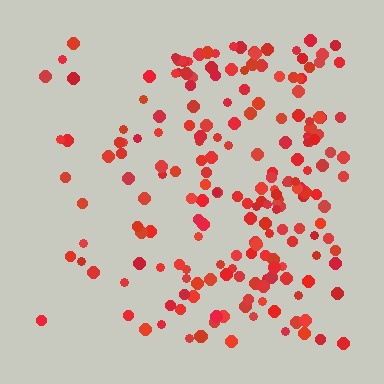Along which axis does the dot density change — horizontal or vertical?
Horizontal.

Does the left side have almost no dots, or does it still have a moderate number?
Still a moderate number, just noticeably fewer than the right.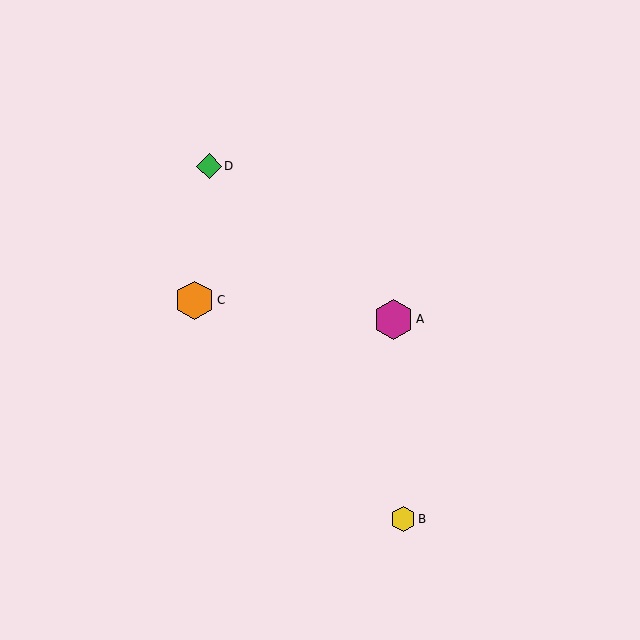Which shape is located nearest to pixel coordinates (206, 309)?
The orange hexagon (labeled C) at (195, 300) is nearest to that location.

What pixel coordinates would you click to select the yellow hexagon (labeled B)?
Click at (403, 519) to select the yellow hexagon B.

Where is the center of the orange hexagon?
The center of the orange hexagon is at (195, 300).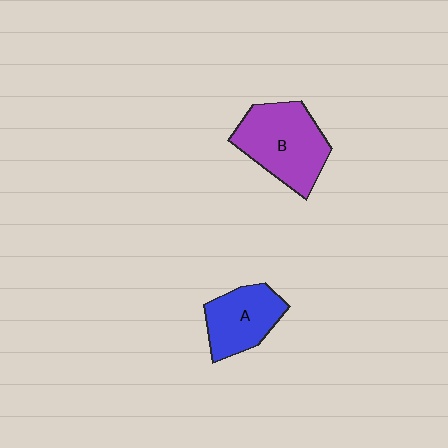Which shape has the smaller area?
Shape A (blue).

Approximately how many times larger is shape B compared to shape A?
Approximately 1.4 times.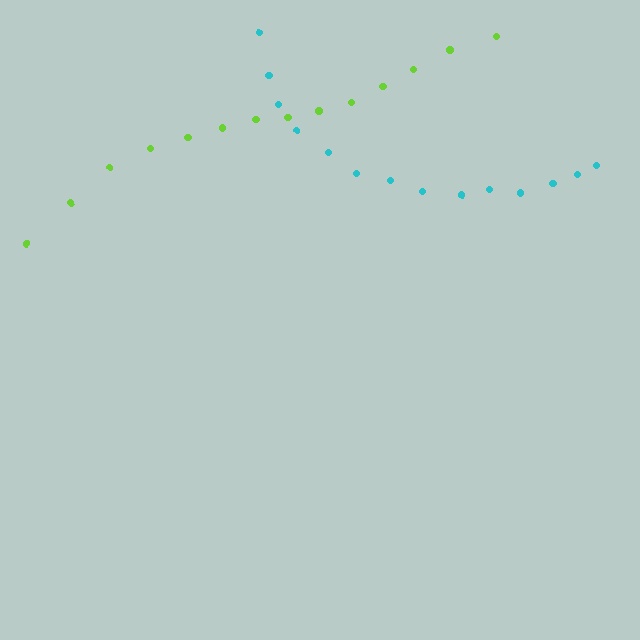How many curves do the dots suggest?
There are 2 distinct paths.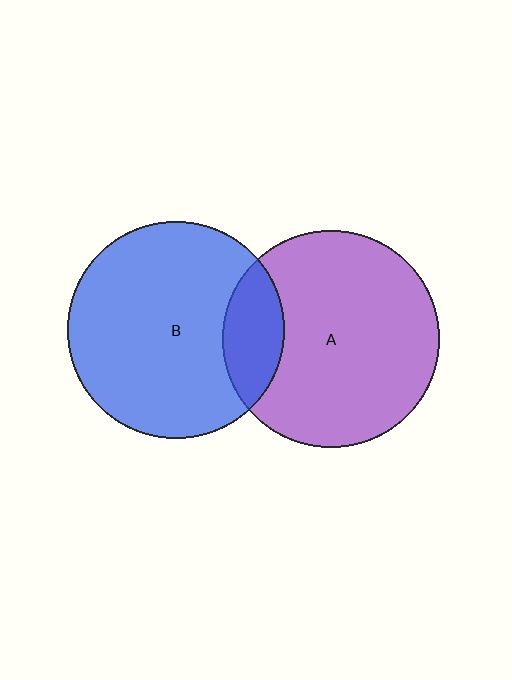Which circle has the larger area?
Circle A (purple).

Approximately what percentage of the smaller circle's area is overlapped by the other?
Approximately 15%.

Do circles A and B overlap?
Yes.